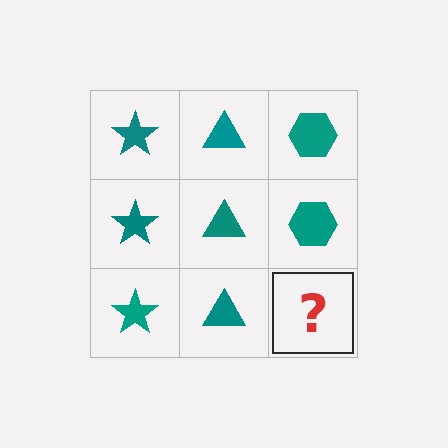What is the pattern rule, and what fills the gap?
The rule is that each column has a consistent shape. The gap should be filled with a teal hexagon.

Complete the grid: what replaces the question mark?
The question mark should be replaced with a teal hexagon.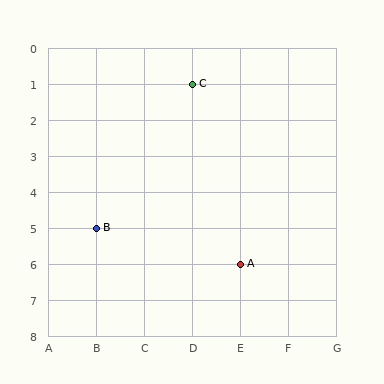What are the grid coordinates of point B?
Point B is at grid coordinates (B, 5).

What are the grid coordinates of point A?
Point A is at grid coordinates (E, 6).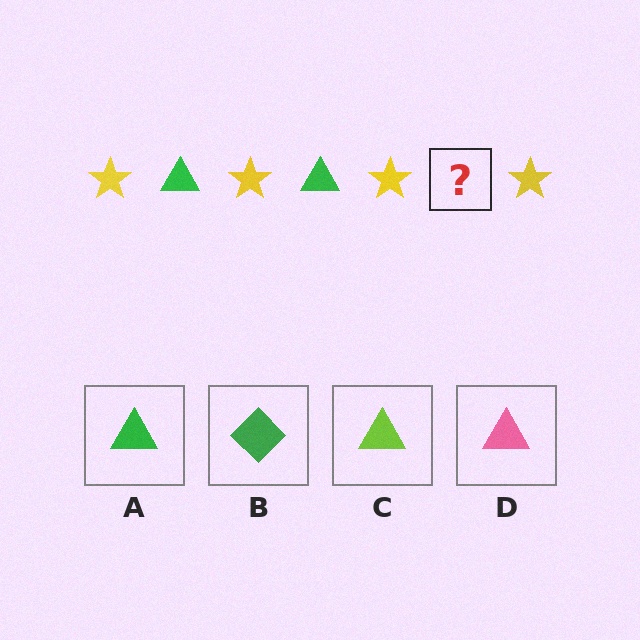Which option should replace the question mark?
Option A.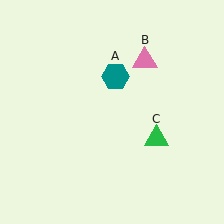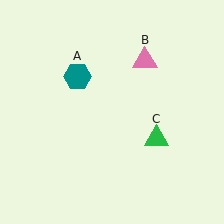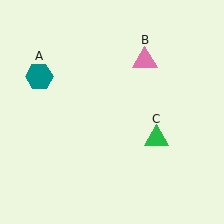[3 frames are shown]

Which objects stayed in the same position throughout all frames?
Pink triangle (object B) and green triangle (object C) remained stationary.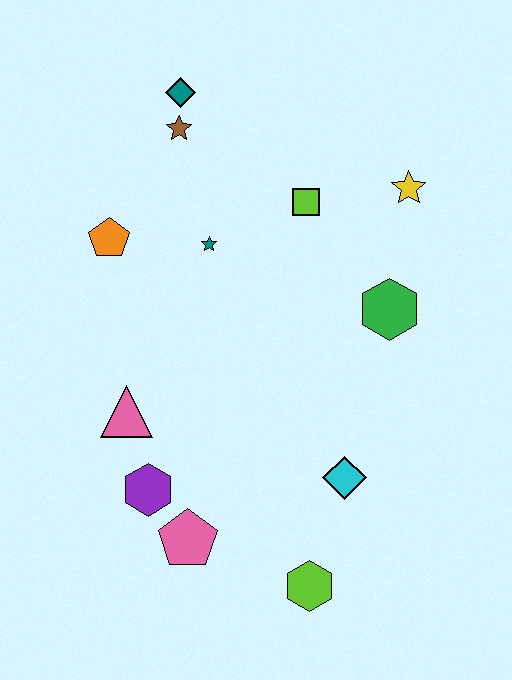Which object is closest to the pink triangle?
The purple hexagon is closest to the pink triangle.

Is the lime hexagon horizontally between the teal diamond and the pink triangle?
No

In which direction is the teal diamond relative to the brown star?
The teal diamond is above the brown star.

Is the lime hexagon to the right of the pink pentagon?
Yes